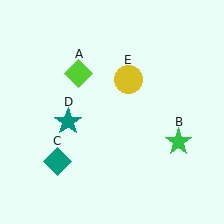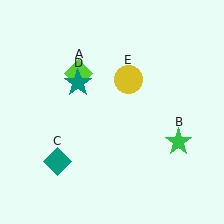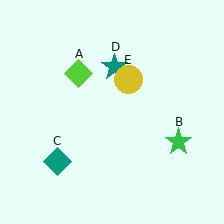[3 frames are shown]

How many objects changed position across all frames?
1 object changed position: teal star (object D).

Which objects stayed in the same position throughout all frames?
Lime diamond (object A) and green star (object B) and teal diamond (object C) and yellow circle (object E) remained stationary.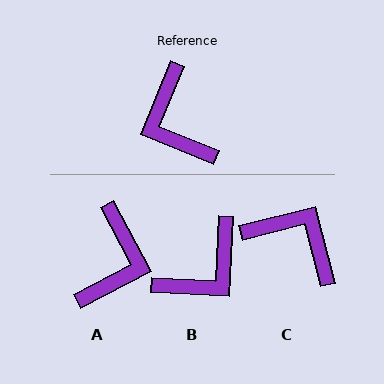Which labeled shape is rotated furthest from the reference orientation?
C, about 144 degrees away.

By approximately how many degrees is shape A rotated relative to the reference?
Approximately 140 degrees counter-clockwise.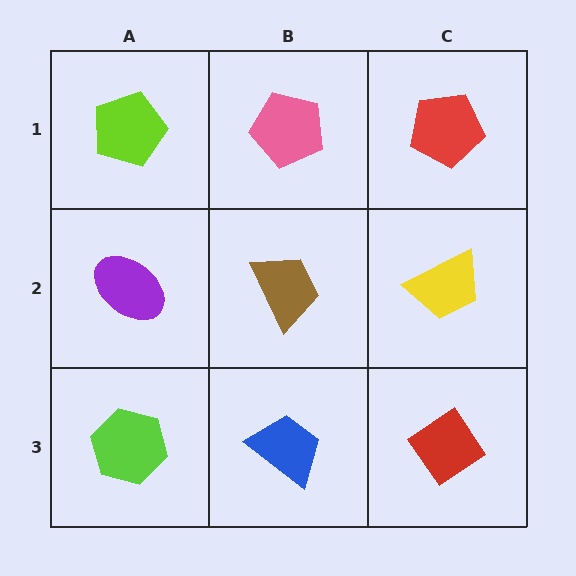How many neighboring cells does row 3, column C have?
2.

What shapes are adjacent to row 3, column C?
A yellow trapezoid (row 2, column C), a blue trapezoid (row 3, column B).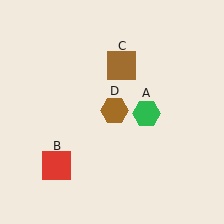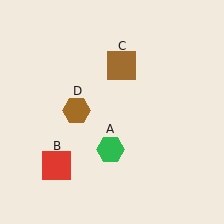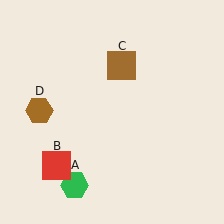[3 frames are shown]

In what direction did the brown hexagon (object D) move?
The brown hexagon (object D) moved left.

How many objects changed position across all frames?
2 objects changed position: green hexagon (object A), brown hexagon (object D).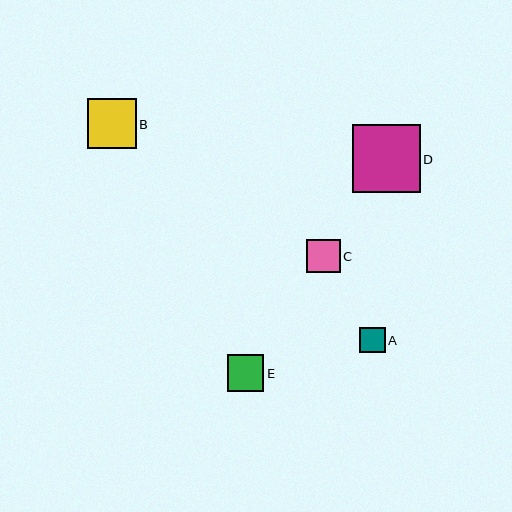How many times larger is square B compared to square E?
Square B is approximately 1.3 times the size of square E.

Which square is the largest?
Square D is the largest with a size of approximately 68 pixels.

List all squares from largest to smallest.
From largest to smallest: D, B, E, C, A.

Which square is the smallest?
Square A is the smallest with a size of approximately 25 pixels.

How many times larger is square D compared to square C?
Square D is approximately 2.0 times the size of square C.